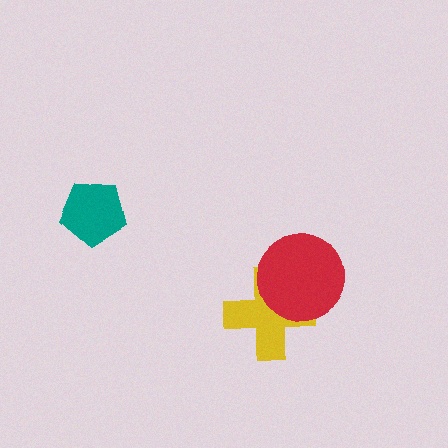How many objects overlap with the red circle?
1 object overlaps with the red circle.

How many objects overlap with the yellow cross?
1 object overlaps with the yellow cross.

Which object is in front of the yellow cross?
The red circle is in front of the yellow cross.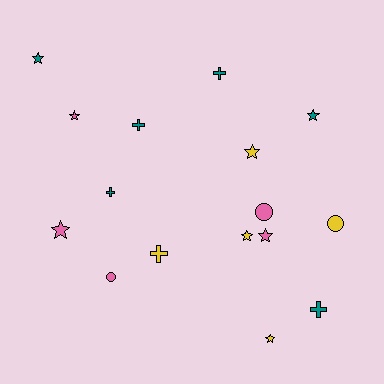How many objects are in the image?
There are 16 objects.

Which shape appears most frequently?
Star, with 8 objects.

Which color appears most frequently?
Teal, with 6 objects.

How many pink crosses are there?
There are no pink crosses.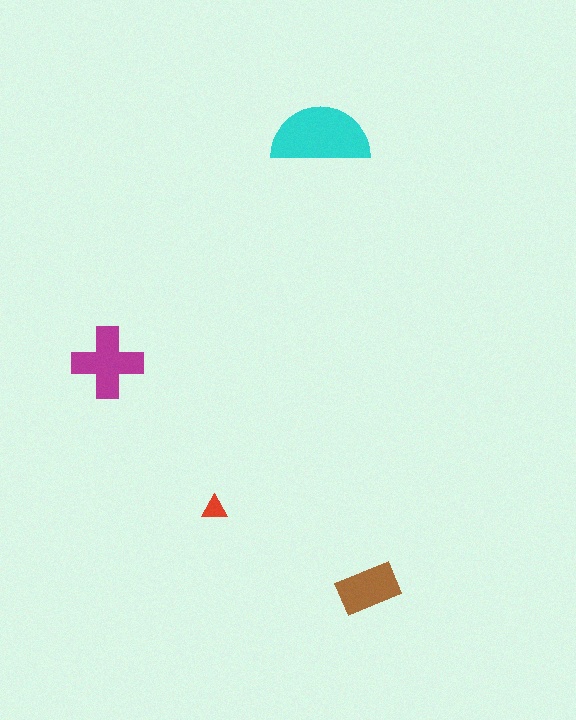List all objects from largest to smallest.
The cyan semicircle, the magenta cross, the brown rectangle, the red triangle.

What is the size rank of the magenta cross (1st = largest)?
2nd.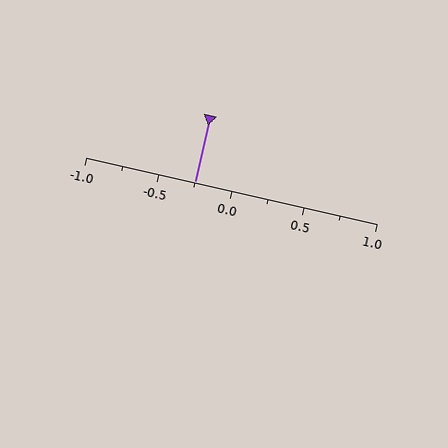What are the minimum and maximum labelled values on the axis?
The axis runs from -1.0 to 1.0.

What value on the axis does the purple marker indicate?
The marker indicates approximately -0.25.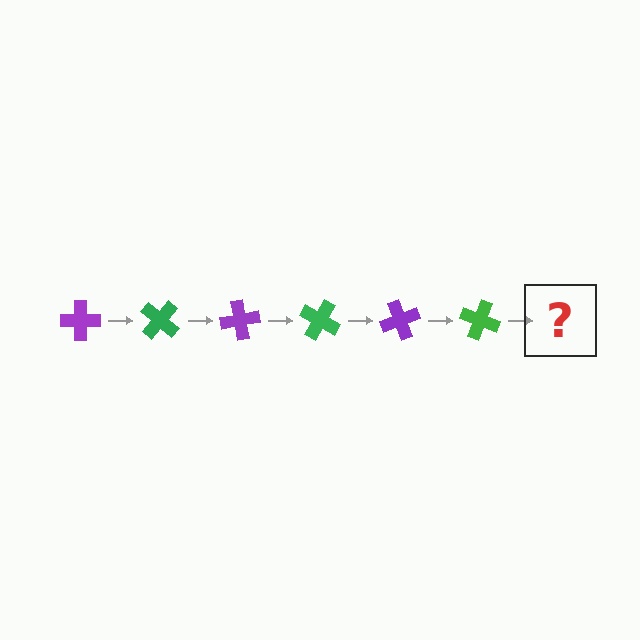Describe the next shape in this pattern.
It should be a purple cross, rotated 240 degrees from the start.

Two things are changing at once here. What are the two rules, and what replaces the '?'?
The two rules are that it rotates 40 degrees each step and the color cycles through purple and green. The '?' should be a purple cross, rotated 240 degrees from the start.